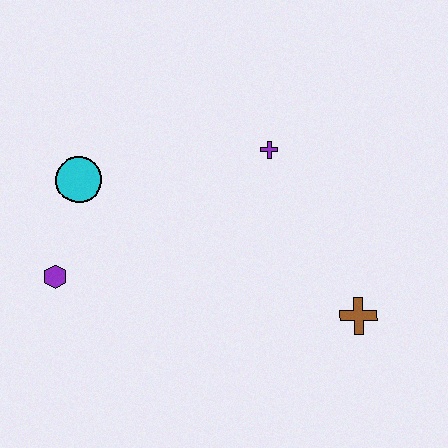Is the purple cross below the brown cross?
No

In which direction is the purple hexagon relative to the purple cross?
The purple hexagon is to the left of the purple cross.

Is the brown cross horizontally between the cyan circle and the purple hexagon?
No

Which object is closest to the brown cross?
The purple cross is closest to the brown cross.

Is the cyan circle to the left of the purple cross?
Yes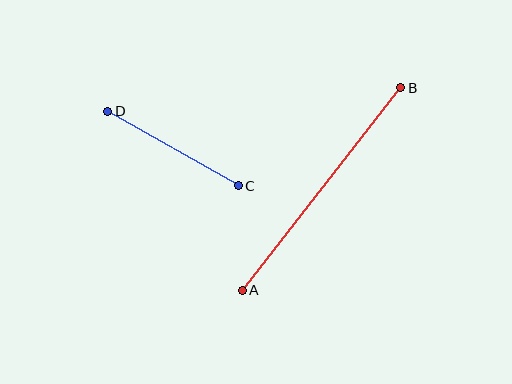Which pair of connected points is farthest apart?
Points A and B are farthest apart.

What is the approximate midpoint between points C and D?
The midpoint is at approximately (173, 149) pixels.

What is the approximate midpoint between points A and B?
The midpoint is at approximately (322, 189) pixels.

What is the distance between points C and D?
The distance is approximately 150 pixels.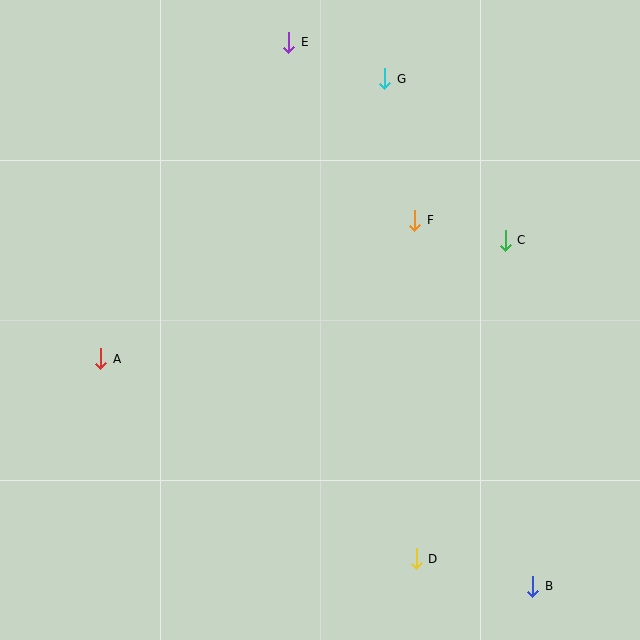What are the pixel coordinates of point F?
Point F is at (415, 220).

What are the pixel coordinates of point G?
Point G is at (385, 79).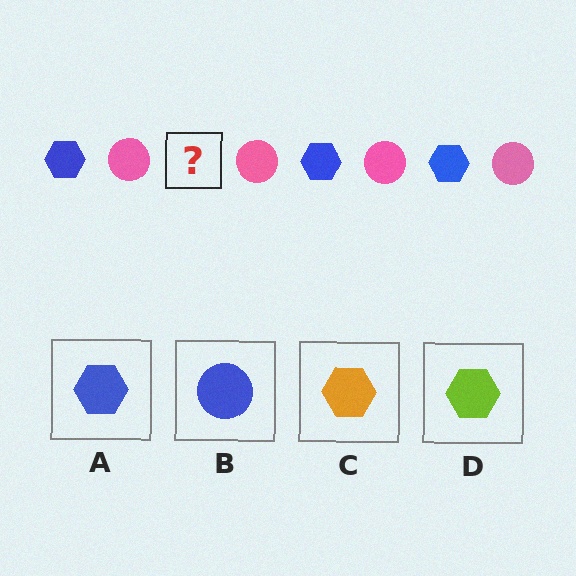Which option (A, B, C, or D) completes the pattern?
A.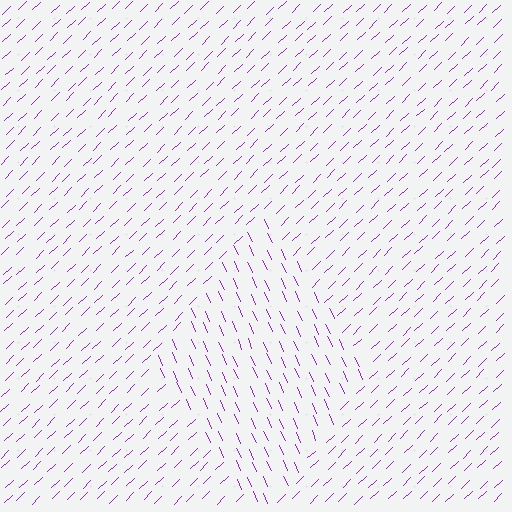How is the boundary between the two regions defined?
The boundary is defined purely by a change in line orientation (approximately 70 degrees difference). All lines are the same color and thickness.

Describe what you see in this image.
The image is filled with small purple line segments. A diamond region in the image has lines oriented differently from the surrounding lines, creating a visible texture boundary.